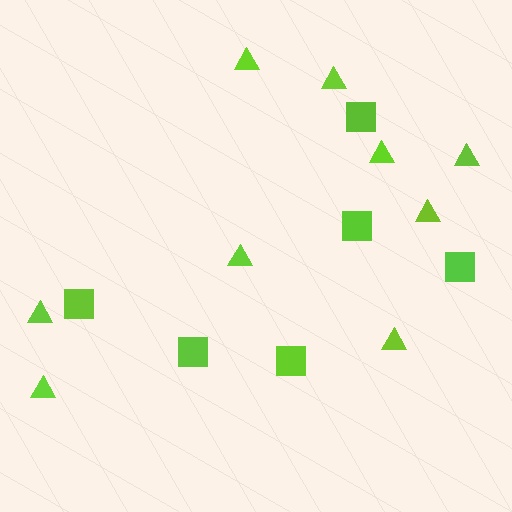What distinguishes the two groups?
There are 2 groups: one group of triangles (9) and one group of squares (6).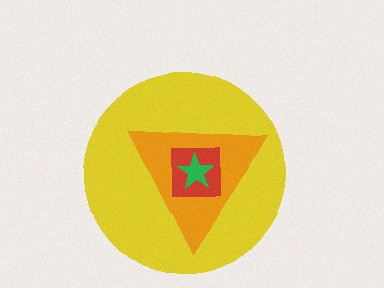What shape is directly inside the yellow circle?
The orange triangle.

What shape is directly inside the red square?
The green star.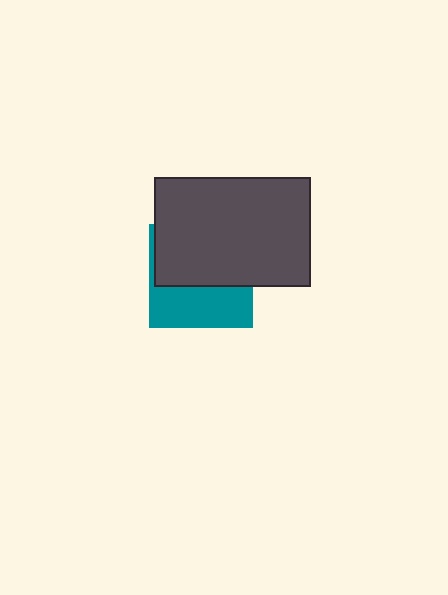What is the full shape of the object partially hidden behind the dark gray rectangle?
The partially hidden object is a teal square.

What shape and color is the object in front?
The object in front is a dark gray rectangle.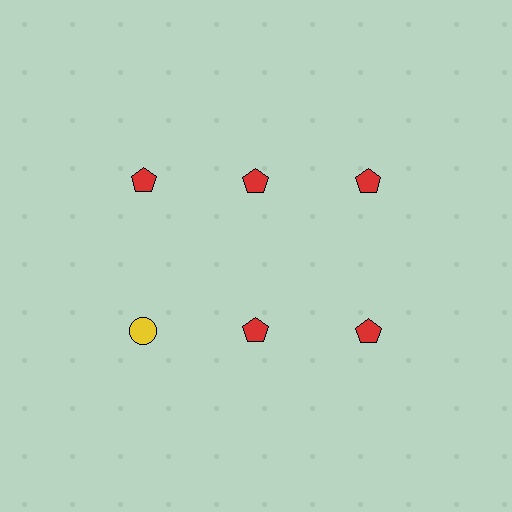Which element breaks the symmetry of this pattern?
The yellow circle in the second row, leftmost column breaks the symmetry. All other shapes are red pentagons.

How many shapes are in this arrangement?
There are 6 shapes arranged in a grid pattern.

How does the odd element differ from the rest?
It differs in both color (yellow instead of red) and shape (circle instead of pentagon).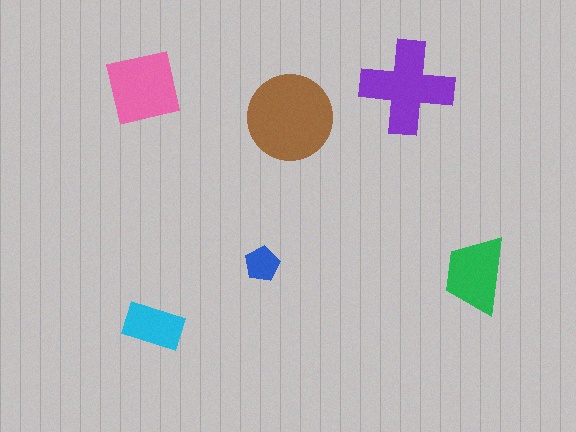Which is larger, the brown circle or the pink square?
The brown circle.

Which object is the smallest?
The blue pentagon.